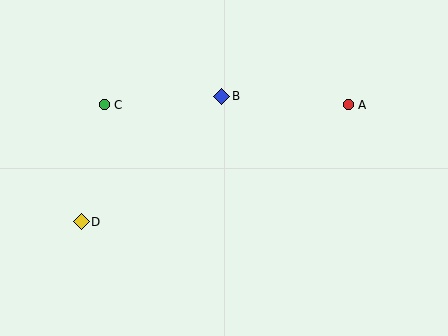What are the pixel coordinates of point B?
Point B is at (222, 96).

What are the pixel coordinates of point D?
Point D is at (81, 222).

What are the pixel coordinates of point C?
Point C is at (104, 105).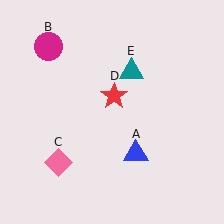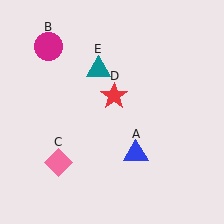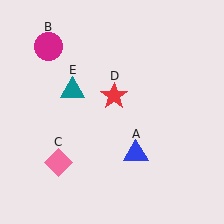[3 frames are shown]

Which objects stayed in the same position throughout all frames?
Blue triangle (object A) and magenta circle (object B) and pink diamond (object C) and red star (object D) remained stationary.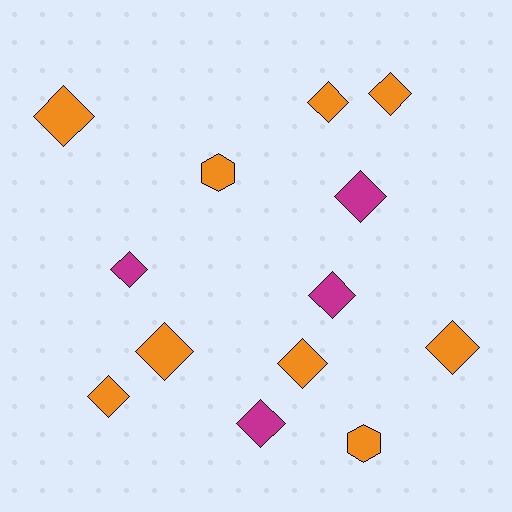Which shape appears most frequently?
Diamond, with 11 objects.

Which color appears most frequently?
Orange, with 9 objects.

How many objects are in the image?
There are 13 objects.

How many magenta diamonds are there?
There are 4 magenta diamonds.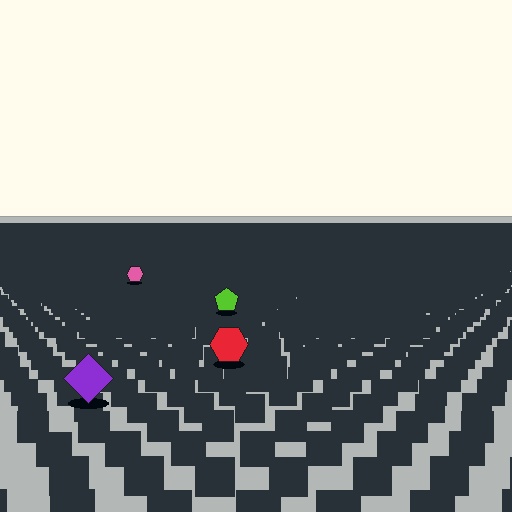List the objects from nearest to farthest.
From nearest to farthest: the purple diamond, the red hexagon, the lime pentagon, the pink hexagon.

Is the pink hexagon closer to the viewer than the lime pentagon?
No. The lime pentagon is closer — you can tell from the texture gradient: the ground texture is coarser near it.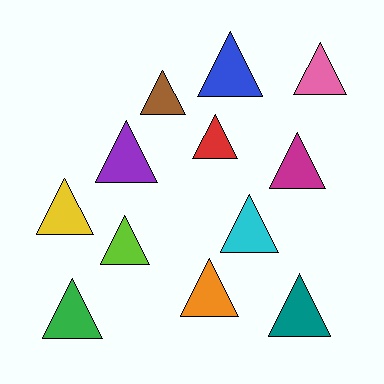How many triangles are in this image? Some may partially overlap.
There are 12 triangles.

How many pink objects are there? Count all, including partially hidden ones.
There is 1 pink object.